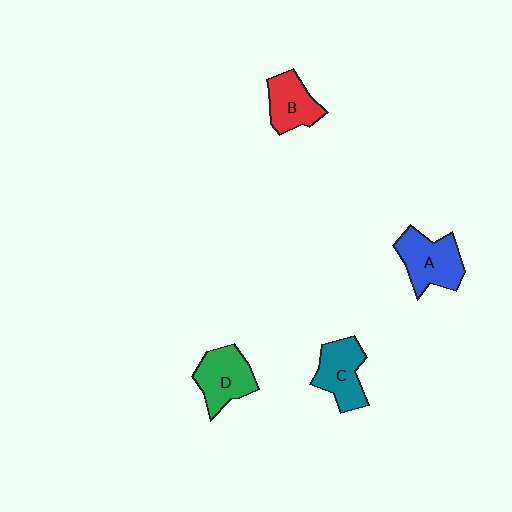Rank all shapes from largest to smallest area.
From largest to smallest: A (blue), D (green), C (teal), B (red).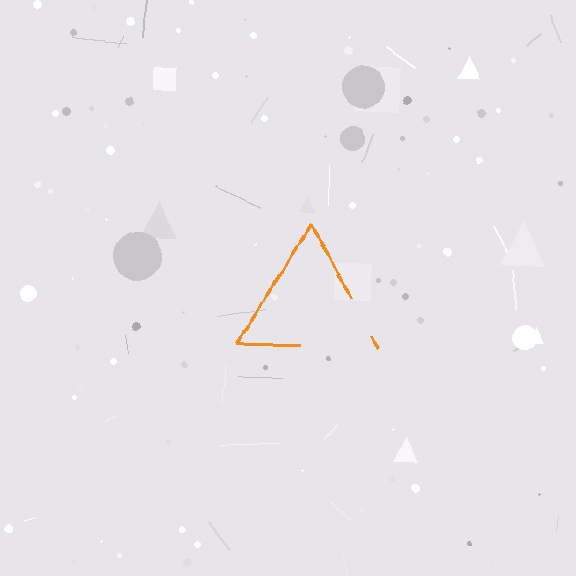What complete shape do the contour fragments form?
The contour fragments form a triangle.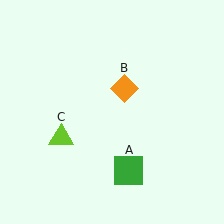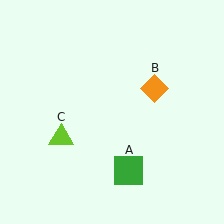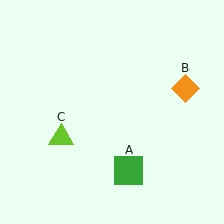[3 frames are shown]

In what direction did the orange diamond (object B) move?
The orange diamond (object B) moved right.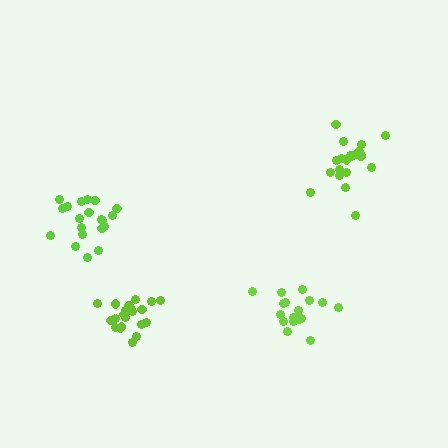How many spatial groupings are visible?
There are 4 spatial groupings.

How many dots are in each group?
Group 1: 21 dots, Group 2: 18 dots, Group 3: 20 dots, Group 4: 21 dots (80 total).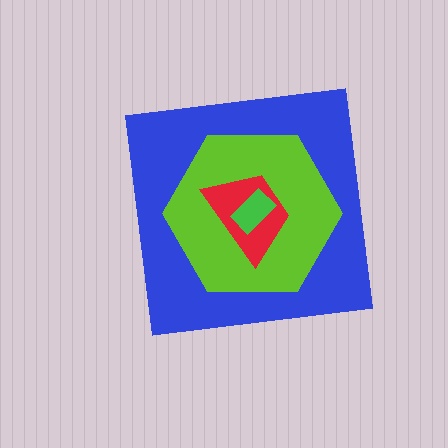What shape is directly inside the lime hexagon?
The red trapezoid.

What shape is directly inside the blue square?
The lime hexagon.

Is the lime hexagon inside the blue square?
Yes.